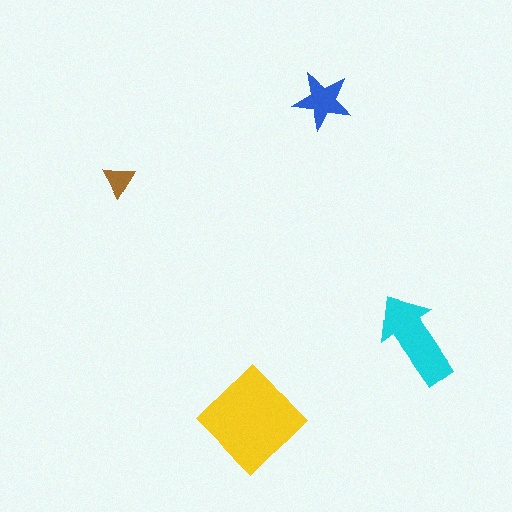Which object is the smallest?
The brown triangle.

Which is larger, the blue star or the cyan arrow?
The cyan arrow.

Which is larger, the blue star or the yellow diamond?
The yellow diamond.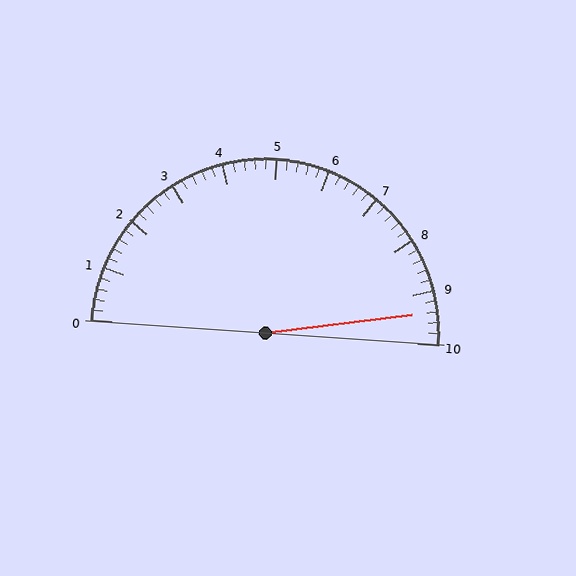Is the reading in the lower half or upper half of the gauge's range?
The reading is in the upper half of the range (0 to 10).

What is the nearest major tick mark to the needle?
The nearest major tick mark is 9.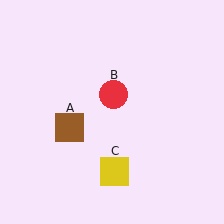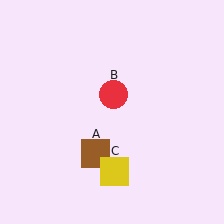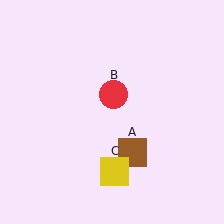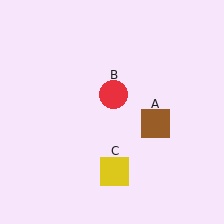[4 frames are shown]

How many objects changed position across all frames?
1 object changed position: brown square (object A).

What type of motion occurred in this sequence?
The brown square (object A) rotated counterclockwise around the center of the scene.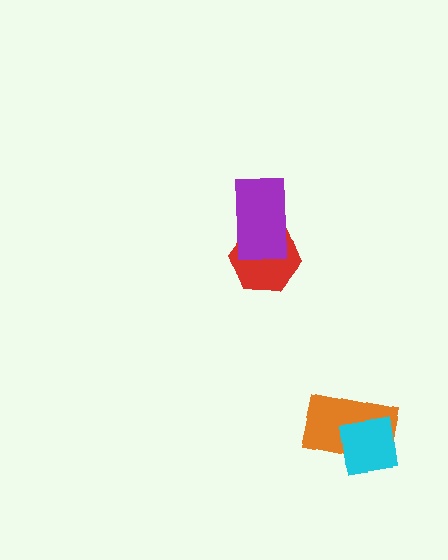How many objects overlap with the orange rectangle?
1 object overlaps with the orange rectangle.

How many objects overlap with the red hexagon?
1 object overlaps with the red hexagon.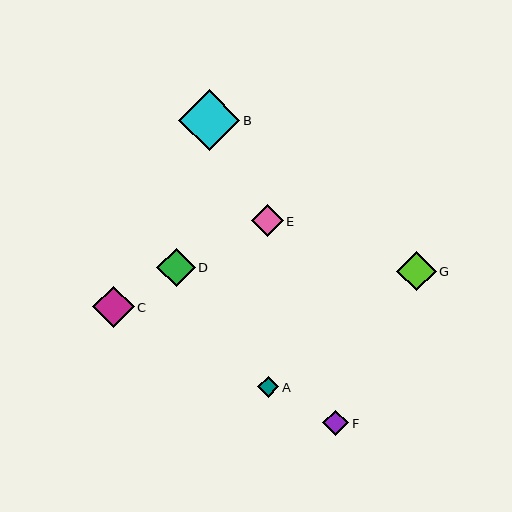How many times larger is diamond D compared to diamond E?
Diamond D is approximately 1.2 times the size of diamond E.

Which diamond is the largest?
Diamond B is the largest with a size of approximately 61 pixels.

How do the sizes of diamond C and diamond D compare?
Diamond C and diamond D are approximately the same size.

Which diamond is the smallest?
Diamond A is the smallest with a size of approximately 21 pixels.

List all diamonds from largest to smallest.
From largest to smallest: B, C, G, D, E, F, A.